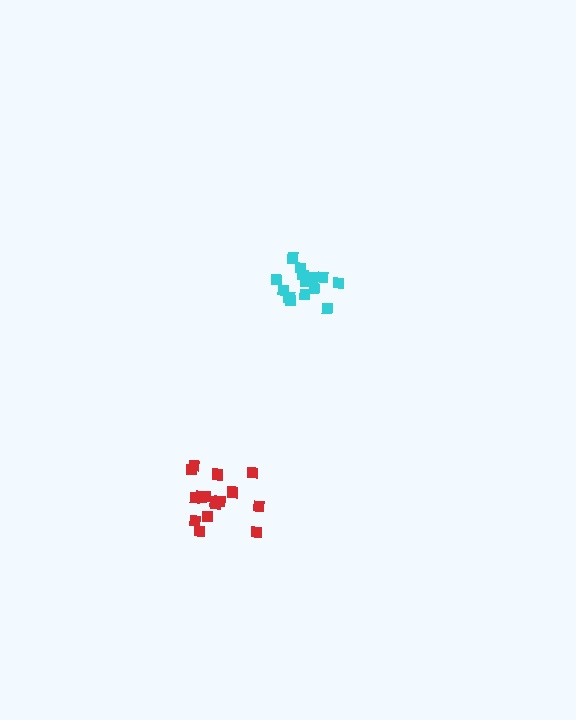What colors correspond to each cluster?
The clusters are colored: cyan, red.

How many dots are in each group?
Group 1: 14 dots, Group 2: 16 dots (30 total).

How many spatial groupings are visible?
There are 2 spatial groupings.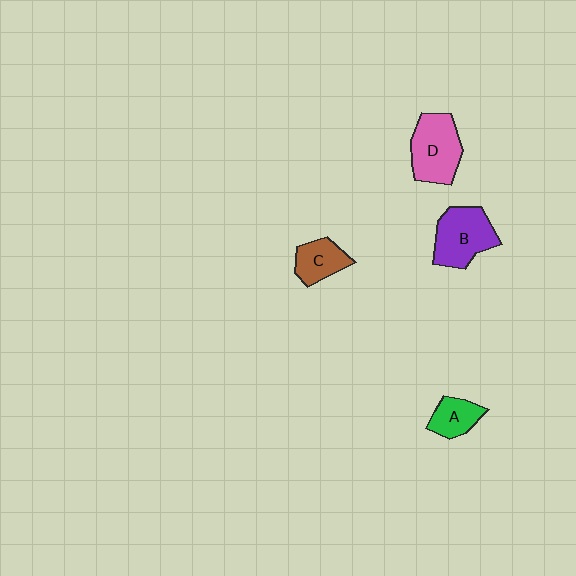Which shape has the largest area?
Shape D (pink).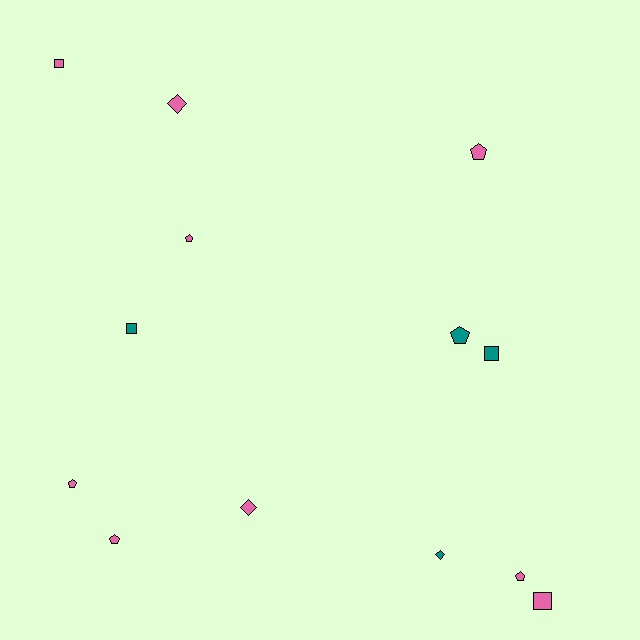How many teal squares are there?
There are 2 teal squares.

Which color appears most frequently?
Pink, with 9 objects.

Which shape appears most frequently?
Pentagon, with 6 objects.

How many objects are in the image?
There are 13 objects.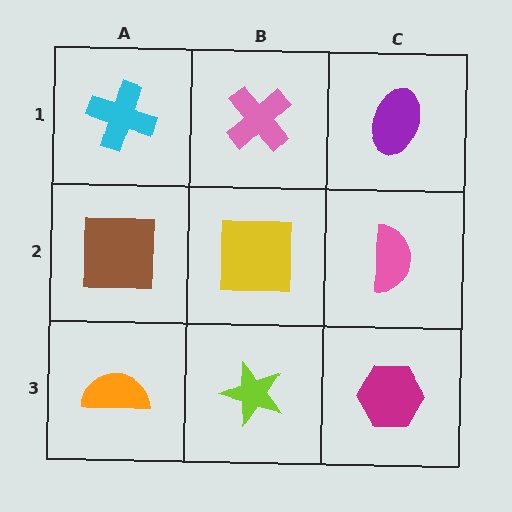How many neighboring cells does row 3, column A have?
2.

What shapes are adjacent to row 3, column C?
A pink semicircle (row 2, column C), a lime star (row 3, column B).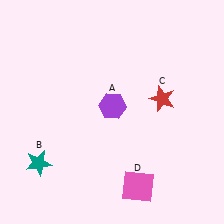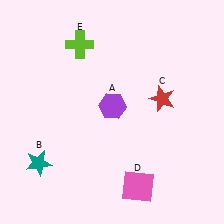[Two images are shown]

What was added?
A lime cross (E) was added in Image 2.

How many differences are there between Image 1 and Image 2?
There is 1 difference between the two images.